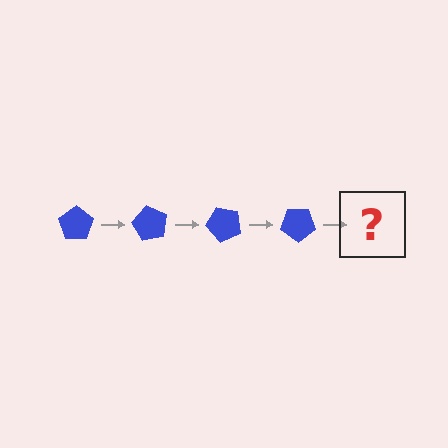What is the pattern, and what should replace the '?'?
The pattern is that the pentagon rotates 60 degrees each step. The '?' should be a blue pentagon rotated 240 degrees.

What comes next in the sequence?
The next element should be a blue pentagon rotated 240 degrees.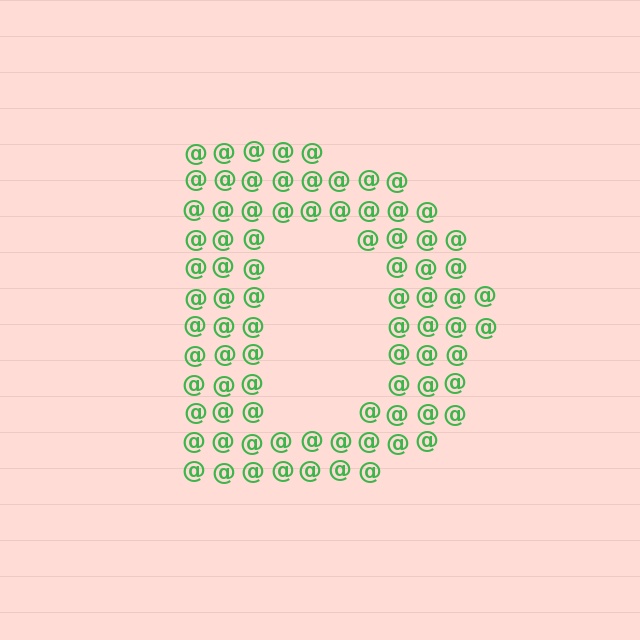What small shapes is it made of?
It is made of small at signs.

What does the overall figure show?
The overall figure shows the letter D.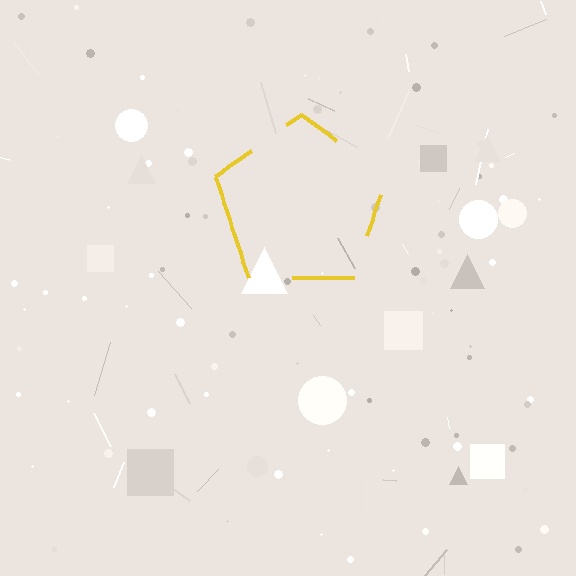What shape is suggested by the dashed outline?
The dashed outline suggests a pentagon.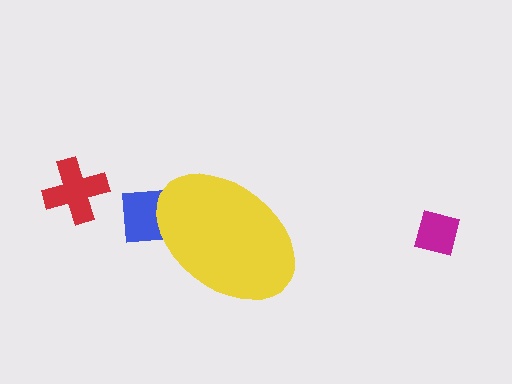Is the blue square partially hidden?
Yes, the blue square is partially hidden behind the yellow ellipse.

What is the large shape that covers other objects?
A yellow ellipse.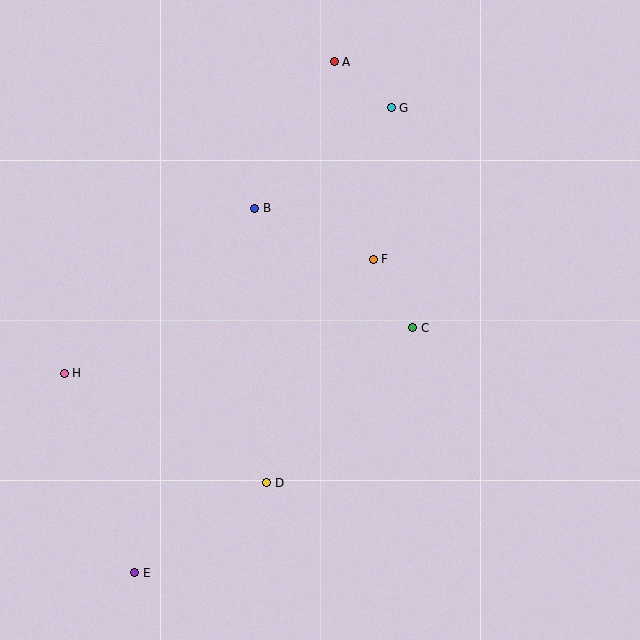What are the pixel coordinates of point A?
Point A is at (334, 62).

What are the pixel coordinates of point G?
Point G is at (391, 108).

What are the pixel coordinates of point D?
Point D is at (267, 483).